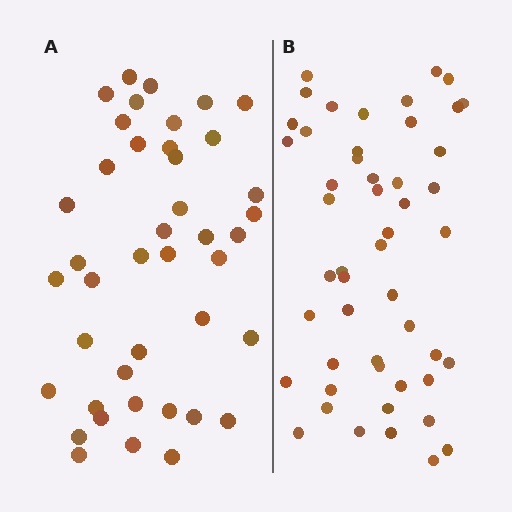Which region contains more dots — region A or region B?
Region B (the right region) has more dots.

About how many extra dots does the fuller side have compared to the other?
Region B has roughly 8 or so more dots than region A.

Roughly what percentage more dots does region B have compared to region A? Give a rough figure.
About 20% more.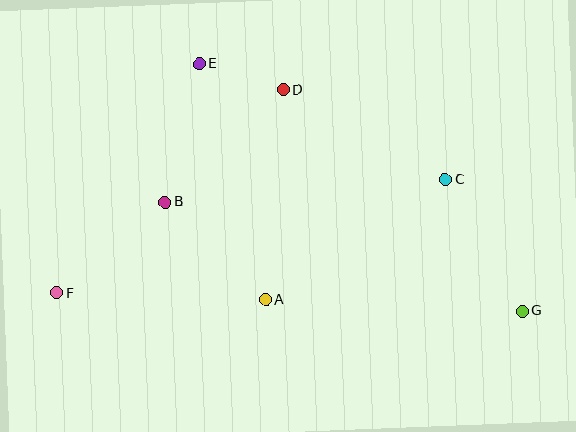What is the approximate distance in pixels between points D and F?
The distance between D and F is approximately 304 pixels.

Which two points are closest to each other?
Points D and E are closest to each other.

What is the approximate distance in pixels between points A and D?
The distance between A and D is approximately 211 pixels.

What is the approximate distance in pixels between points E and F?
The distance between E and F is approximately 270 pixels.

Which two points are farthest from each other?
Points F and G are farthest from each other.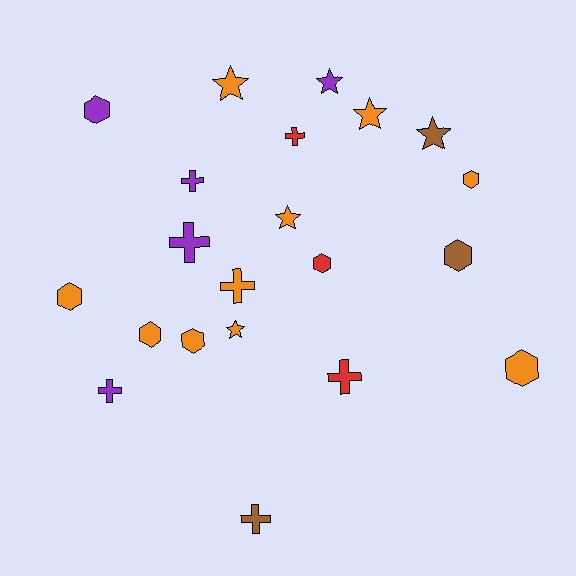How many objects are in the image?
There are 21 objects.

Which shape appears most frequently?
Hexagon, with 8 objects.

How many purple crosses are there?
There are 3 purple crosses.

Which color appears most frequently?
Orange, with 10 objects.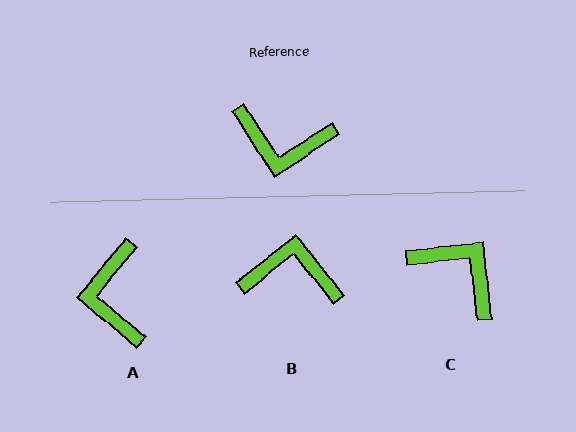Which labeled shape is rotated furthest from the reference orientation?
B, about 174 degrees away.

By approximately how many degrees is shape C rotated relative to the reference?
Approximately 153 degrees counter-clockwise.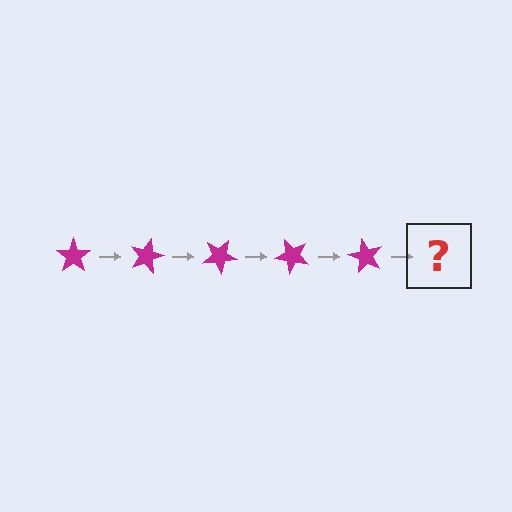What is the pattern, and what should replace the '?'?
The pattern is that the star rotates 15 degrees each step. The '?' should be a magenta star rotated 75 degrees.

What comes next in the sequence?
The next element should be a magenta star rotated 75 degrees.